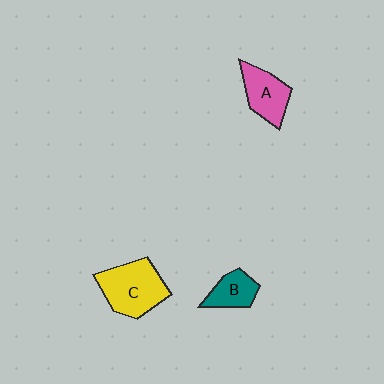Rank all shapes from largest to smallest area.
From largest to smallest: C (yellow), A (pink), B (teal).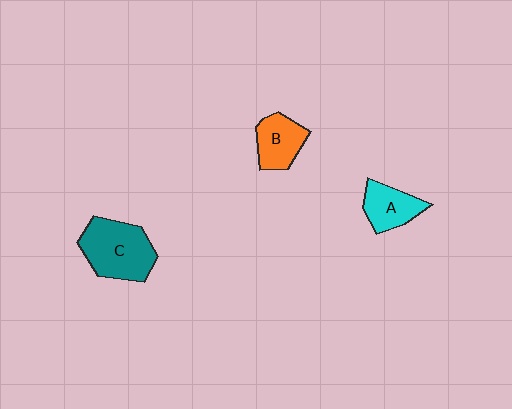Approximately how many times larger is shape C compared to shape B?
Approximately 1.6 times.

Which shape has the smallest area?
Shape A (cyan).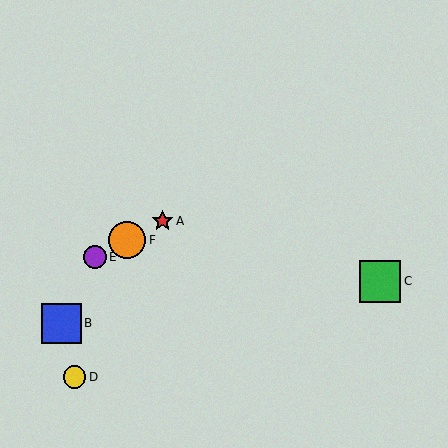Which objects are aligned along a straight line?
Objects A, E, F are aligned along a straight line.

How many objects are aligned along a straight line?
3 objects (A, E, F) are aligned along a straight line.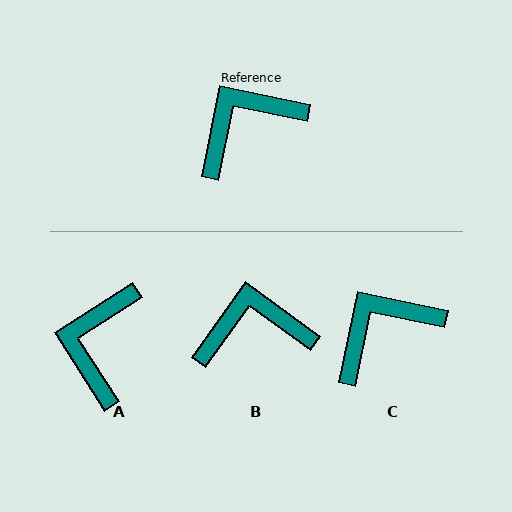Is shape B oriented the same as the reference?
No, it is off by about 24 degrees.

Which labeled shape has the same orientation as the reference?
C.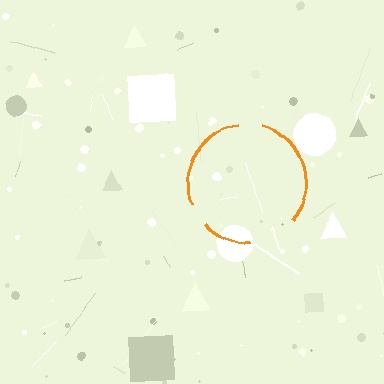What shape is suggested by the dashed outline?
The dashed outline suggests a circle.